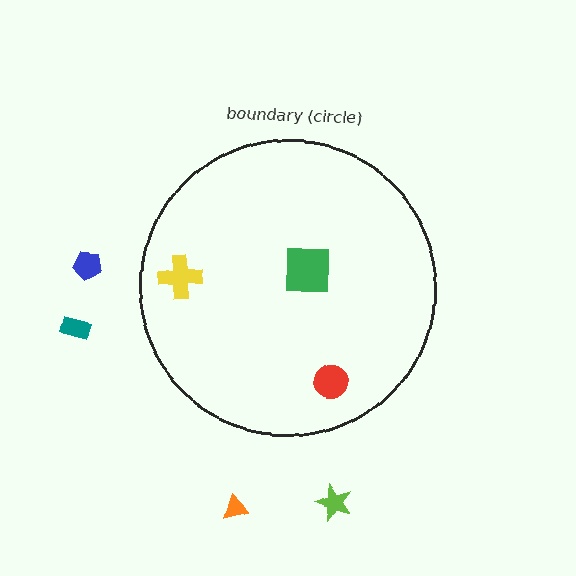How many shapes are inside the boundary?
3 inside, 4 outside.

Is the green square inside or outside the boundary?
Inside.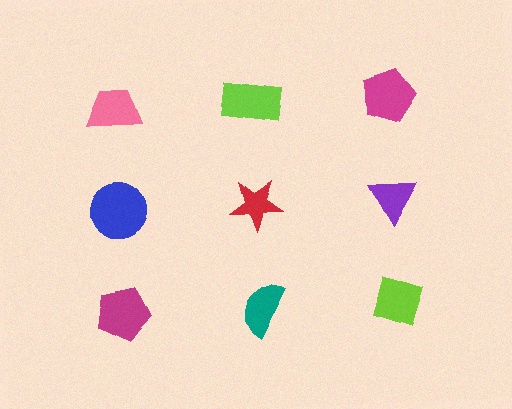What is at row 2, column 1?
A blue circle.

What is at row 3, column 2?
A teal semicircle.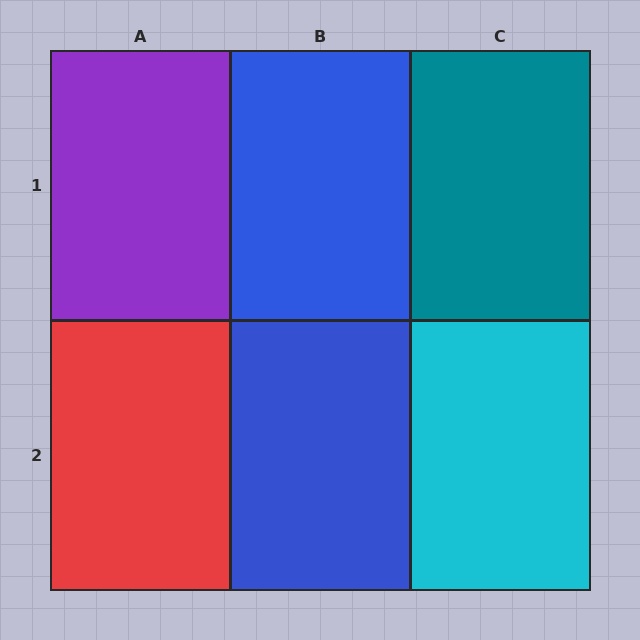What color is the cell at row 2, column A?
Red.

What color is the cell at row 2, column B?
Blue.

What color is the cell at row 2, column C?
Cyan.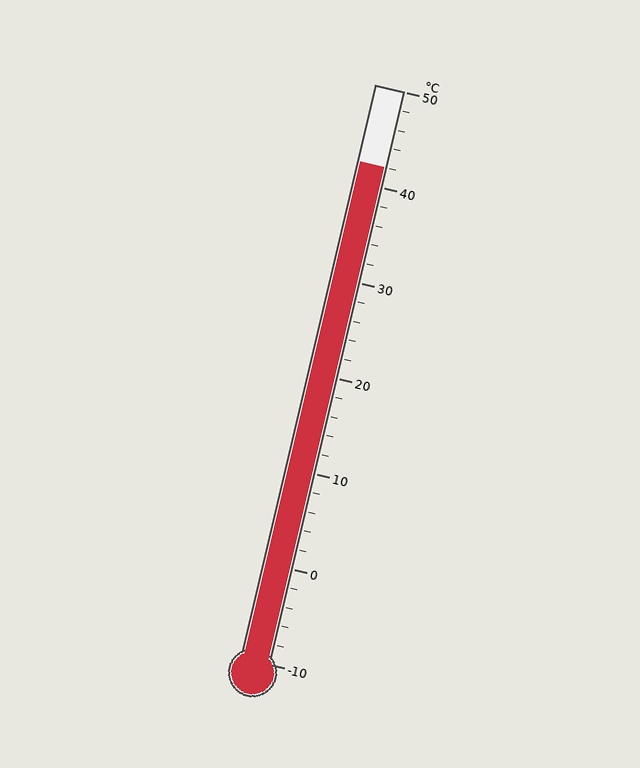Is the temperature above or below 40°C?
The temperature is above 40°C.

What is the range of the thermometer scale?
The thermometer scale ranges from -10°C to 50°C.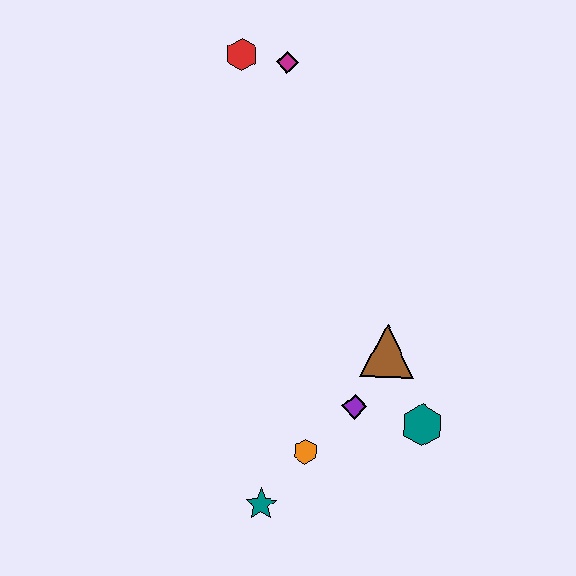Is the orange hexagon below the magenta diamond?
Yes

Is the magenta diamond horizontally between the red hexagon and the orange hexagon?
Yes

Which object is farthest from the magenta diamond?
The teal star is farthest from the magenta diamond.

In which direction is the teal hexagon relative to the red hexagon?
The teal hexagon is below the red hexagon.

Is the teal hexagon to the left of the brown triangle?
No